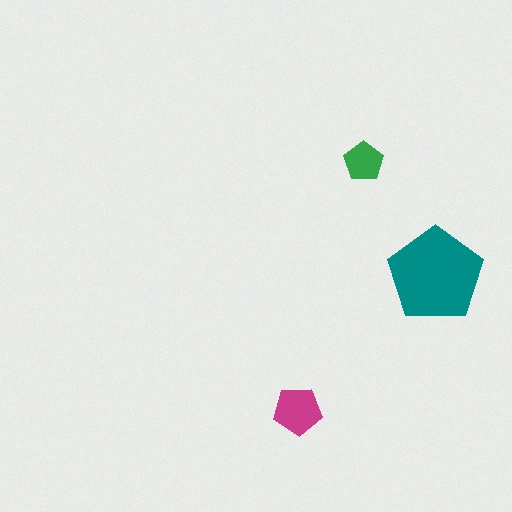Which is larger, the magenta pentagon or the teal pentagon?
The teal one.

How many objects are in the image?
There are 3 objects in the image.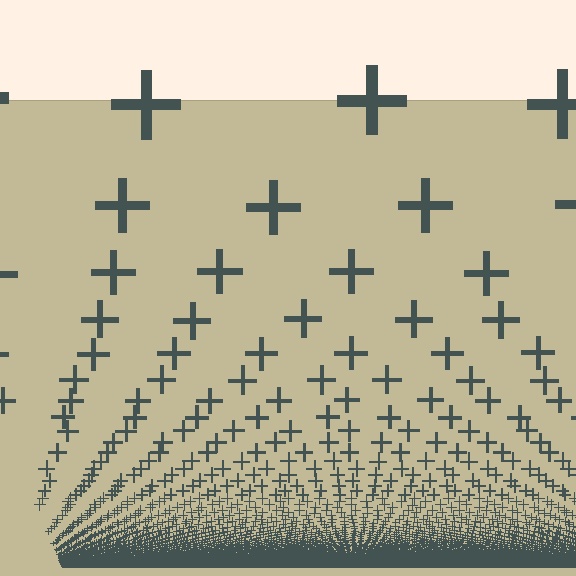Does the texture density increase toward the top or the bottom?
Density increases toward the bottom.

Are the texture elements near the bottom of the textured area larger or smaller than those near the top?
Smaller. The gradient is inverted — elements near the bottom are smaller and denser.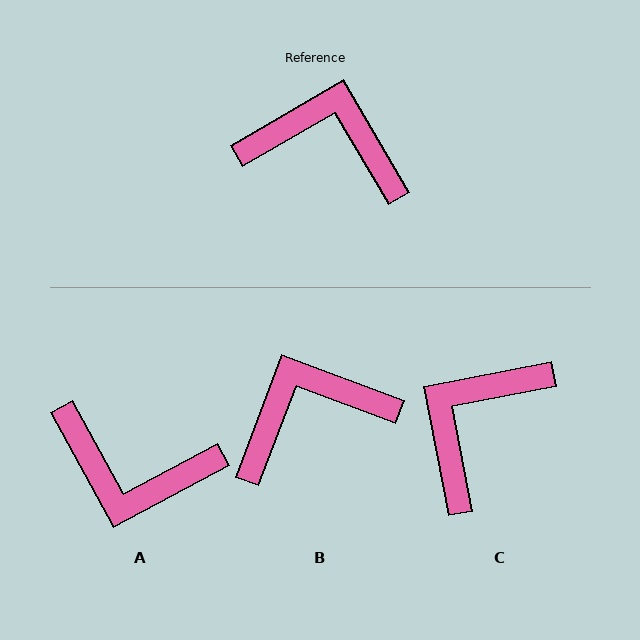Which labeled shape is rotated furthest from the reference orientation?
A, about 178 degrees away.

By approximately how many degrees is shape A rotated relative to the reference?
Approximately 178 degrees counter-clockwise.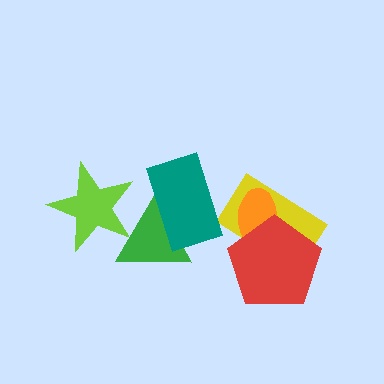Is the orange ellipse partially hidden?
Yes, it is partially covered by another shape.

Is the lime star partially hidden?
Yes, it is partially covered by another shape.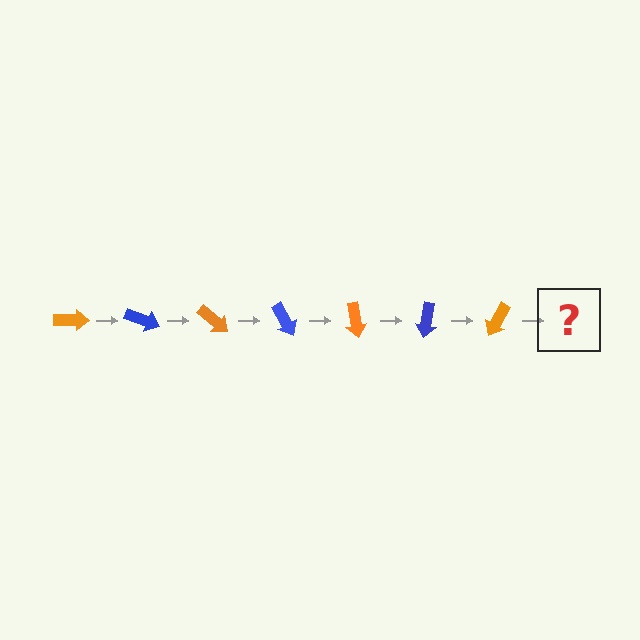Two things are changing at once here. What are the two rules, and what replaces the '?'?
The two rules are that it rotates 20 degrees each step and the color cycles through orange and blue. The '?' should be a blue arrow, rotated 140 degrees from the start.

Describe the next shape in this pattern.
It should be a blue arrow, rotated 140 degrees from the start.